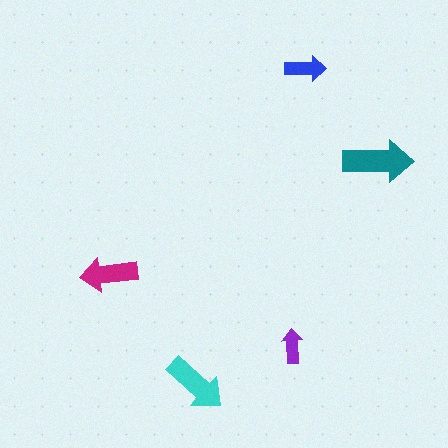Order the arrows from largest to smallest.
the teal one, the cyan one, the magenta one, the blue one, the purple one.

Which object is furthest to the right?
The teal arrow is rightmost.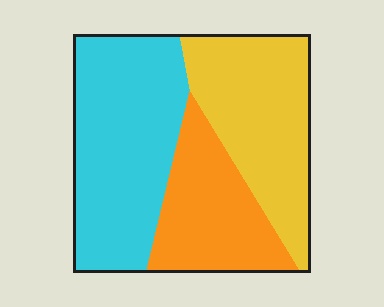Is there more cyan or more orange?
Cyan.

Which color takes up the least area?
Orange, at roughly 25%.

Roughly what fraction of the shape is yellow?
Yellow takes up between a third and a half of the shape.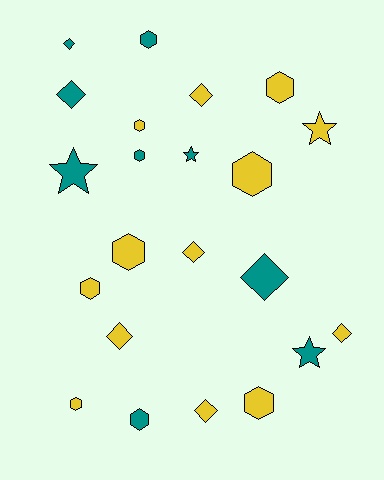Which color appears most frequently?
Yellow, with 13 objects.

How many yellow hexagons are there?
There are 7 yellow hexagons.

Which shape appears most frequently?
Hexagon, with 10 objects.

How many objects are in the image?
There are 22 objects.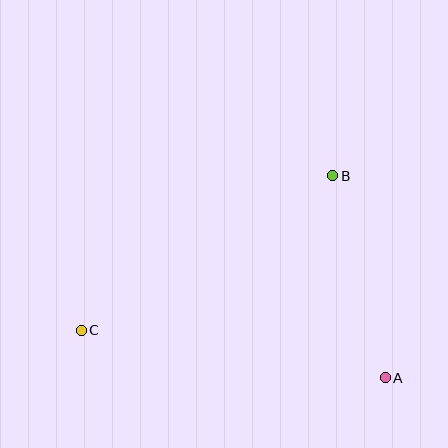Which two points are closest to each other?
Points A and B are closest to each other.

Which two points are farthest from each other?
Points A and C are farthest from each other.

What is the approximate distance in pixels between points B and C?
The distance between B and C is approximately 295 pixels.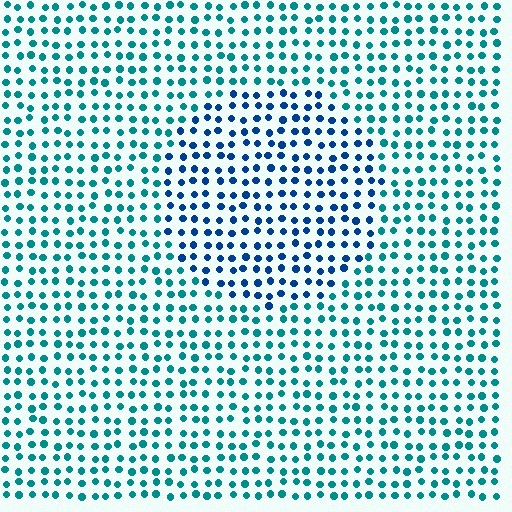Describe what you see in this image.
The image is filled with small teal elements in a uniform arrangement. A circle-shaped region is visible where the elements are tinted to a slightly different hue, forming a subtle color boundary.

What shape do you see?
I see a circle.